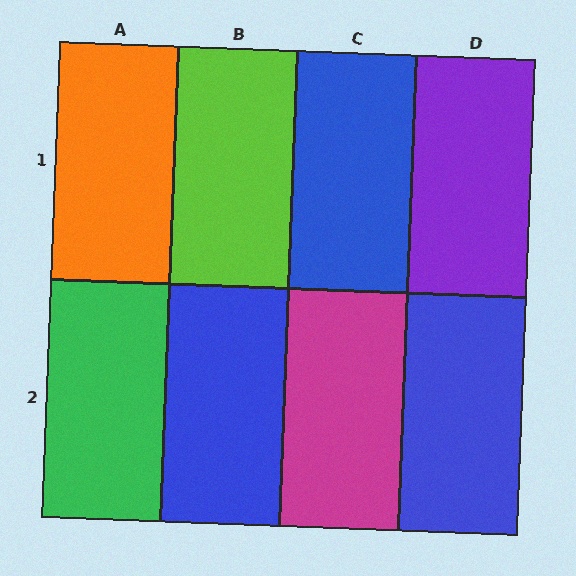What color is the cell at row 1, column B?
Lime.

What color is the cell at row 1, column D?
Purple.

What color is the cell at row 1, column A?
Orange.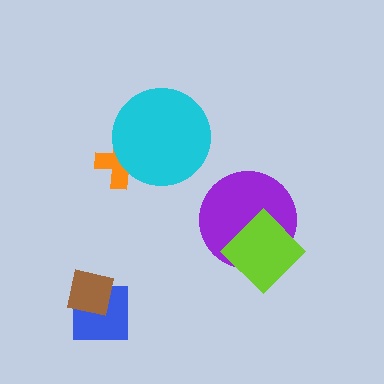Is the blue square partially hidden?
Yes, it is partially covered by another shape.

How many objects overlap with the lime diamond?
1 object overlaps with the lime diamond.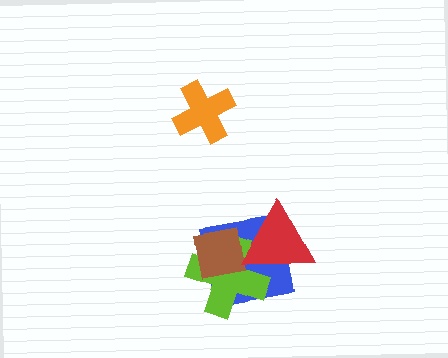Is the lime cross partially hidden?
Yes, it is partially covered by another shape.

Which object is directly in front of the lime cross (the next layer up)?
The brown square is directly in front of the lime cross.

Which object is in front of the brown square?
The red triangle is in front of the brown square.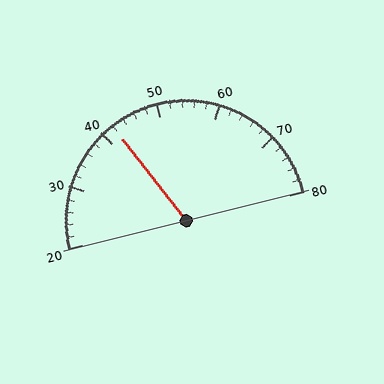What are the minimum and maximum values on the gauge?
The gauge ranges from 20 to 80.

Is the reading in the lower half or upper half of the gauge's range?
The reading is in the lower half of the range (20 to 80).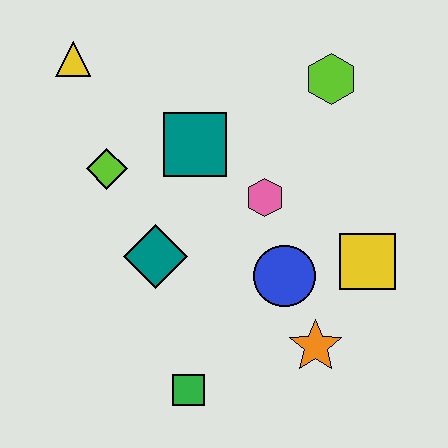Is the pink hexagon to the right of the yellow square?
No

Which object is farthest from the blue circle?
The yellow triangle is farthest from the blue circle.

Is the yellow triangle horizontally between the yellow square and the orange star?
No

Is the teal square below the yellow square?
No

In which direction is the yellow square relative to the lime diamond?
The yellow square is to the right of the lime diamond.